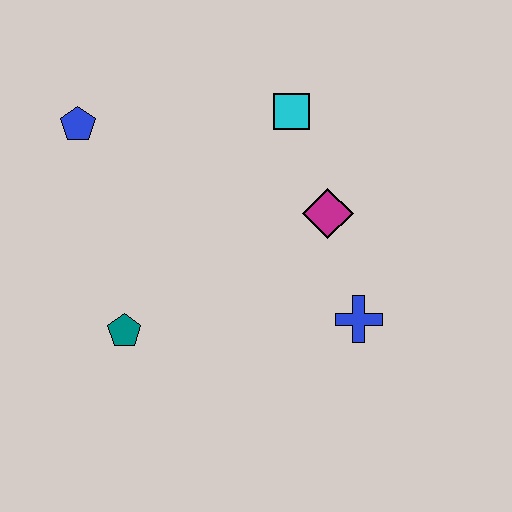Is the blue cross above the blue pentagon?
No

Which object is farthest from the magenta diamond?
The blue pentagon is farthest from the magenta diamond.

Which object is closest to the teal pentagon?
The blue pentagon is closest to the teal pentagon.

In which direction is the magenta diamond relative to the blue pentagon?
The magenta diamond is to the right of the blue pentagon.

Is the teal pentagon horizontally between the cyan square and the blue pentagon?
Yes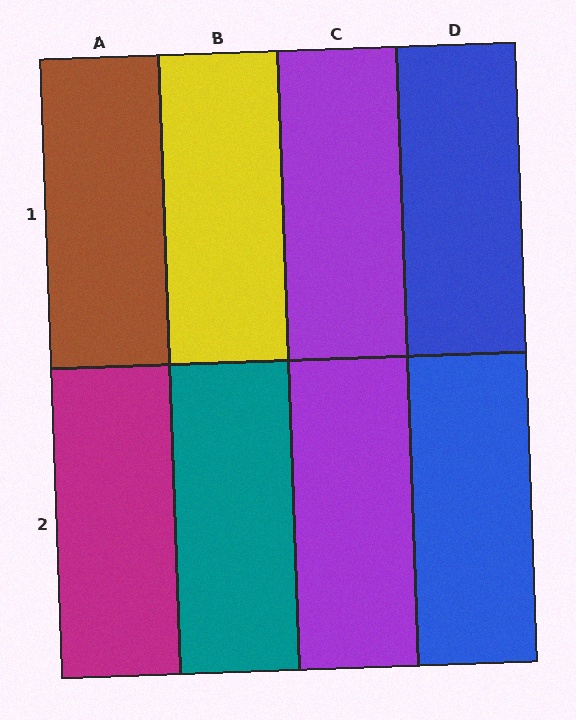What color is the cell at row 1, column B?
Yellow.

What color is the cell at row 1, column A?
Brown.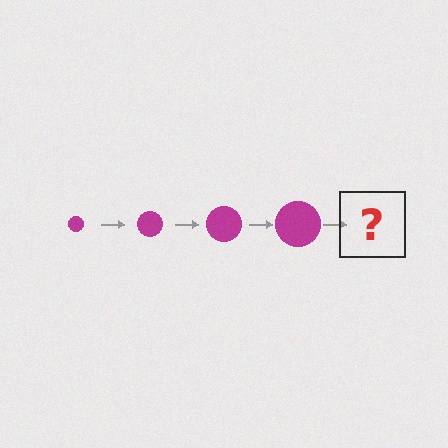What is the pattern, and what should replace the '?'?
The pattern is that the circle gets progressively larger each step. The '?' should be a magenta circle, larger than the previous one.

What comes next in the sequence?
The next element should be a magenta circle, larger than the previous one.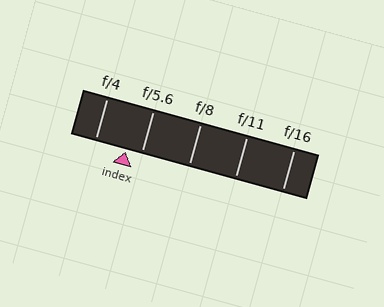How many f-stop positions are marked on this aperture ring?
There are 5 f-stop positions marked.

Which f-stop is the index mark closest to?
The index mark is closest to f/5.6.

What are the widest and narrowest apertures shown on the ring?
The widest aperture shown is f/4 and the narrowest is f/16.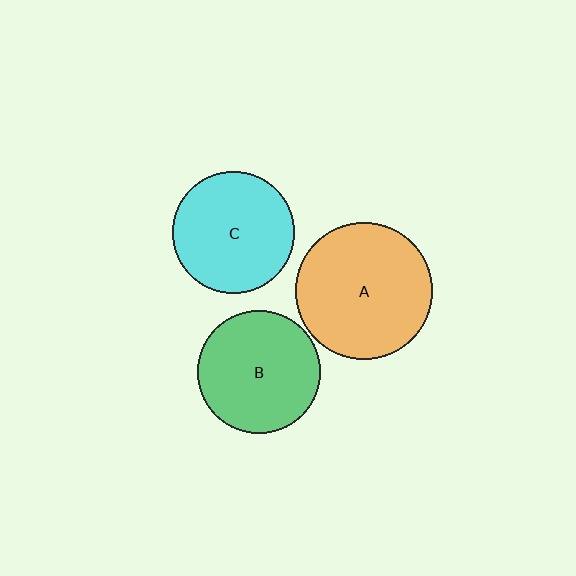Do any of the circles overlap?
No, none of the circles overlap.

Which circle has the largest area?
Circle A (orange).